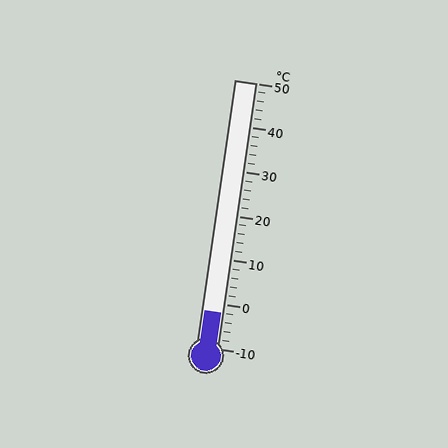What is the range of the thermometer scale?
The thermometer scale ranges from -10°C to 50°C.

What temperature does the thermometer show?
The thermometer shows approximately -2°C.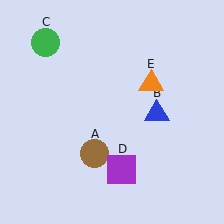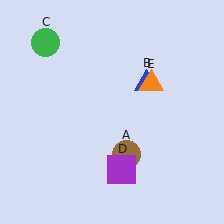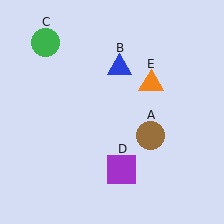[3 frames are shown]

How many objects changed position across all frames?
2 objects changed position: brown circle (object A), blue triangle (object B).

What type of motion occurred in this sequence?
The brown circle (object A), blue triangle (object B) rotated counterclockwise around the center of the scene.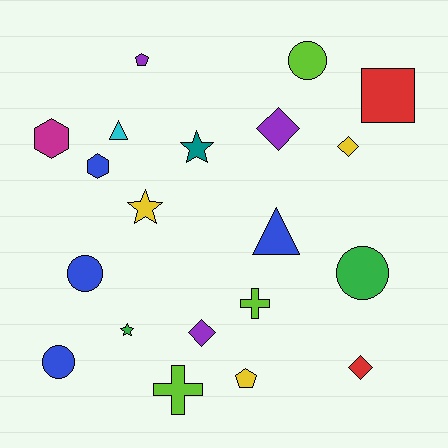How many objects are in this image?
There are 20 objects.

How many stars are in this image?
There are 3 stars.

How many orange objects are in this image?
There are no orange objects.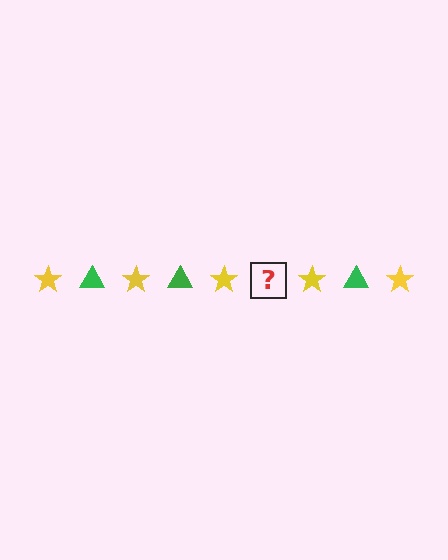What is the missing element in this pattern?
The missing element is a green triangle.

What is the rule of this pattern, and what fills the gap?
The rule is that the pattern alternates between yellow star and green triangle. The gap should be filled with a green triangle.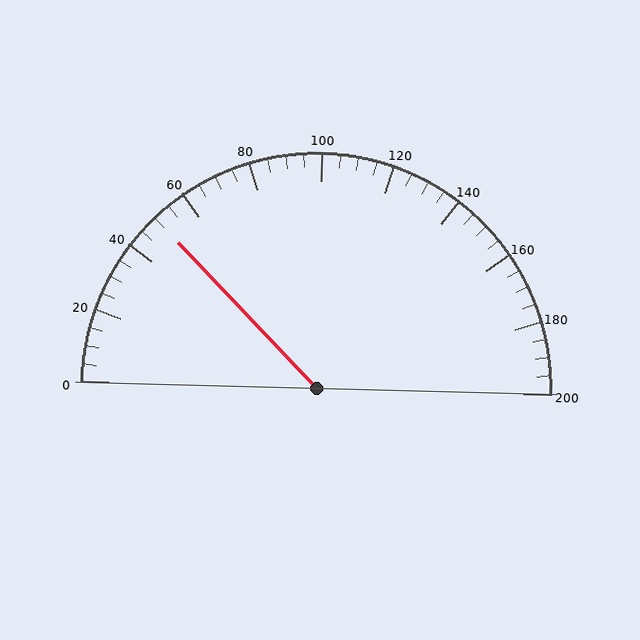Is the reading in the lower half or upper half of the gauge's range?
The reading is in the lower half of the range (0 to 200).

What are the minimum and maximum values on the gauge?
The gauge ranges from 0 to 200.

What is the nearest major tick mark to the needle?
The nearest major tick mark is 40.